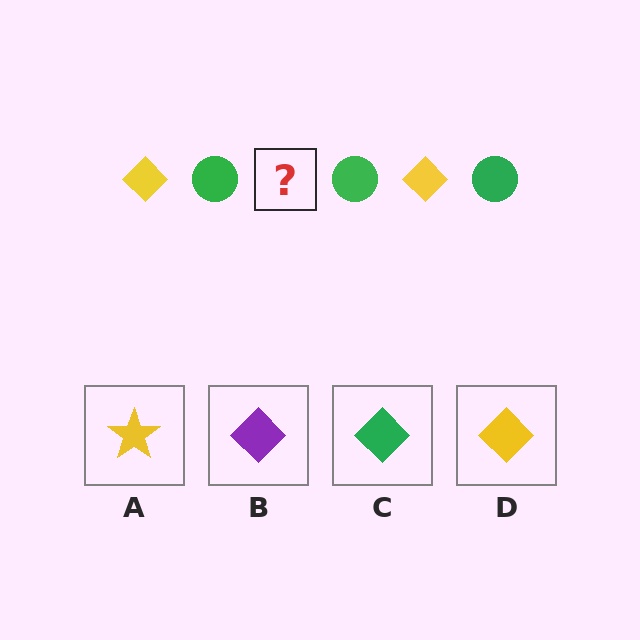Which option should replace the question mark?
Option D.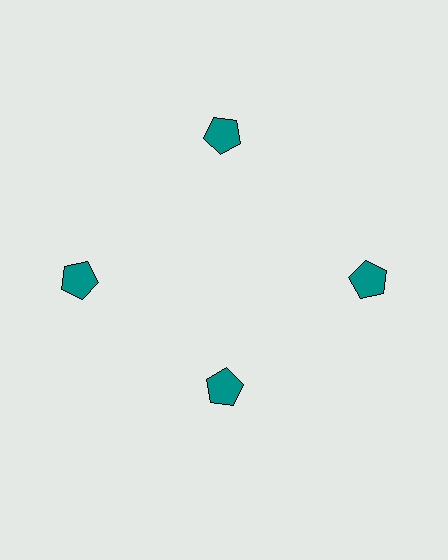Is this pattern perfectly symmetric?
No. The 4 teal pentagons are arranged in a ring, but one element near the 6 o'clock position is pulled inward toward the center, breaking the 4-fold rotational symmetry.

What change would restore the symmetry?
The symmetry would be restored by moving it outward, back onto the ring so that all 4 pentagons sit at equal angles and equal distance from the center.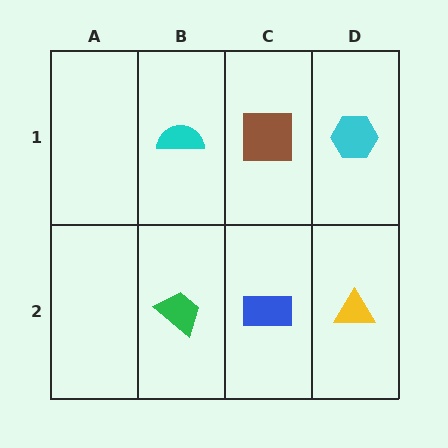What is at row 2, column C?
A blue rectangle.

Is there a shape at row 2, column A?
No, that cell is empty.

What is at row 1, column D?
A cyan hexagon.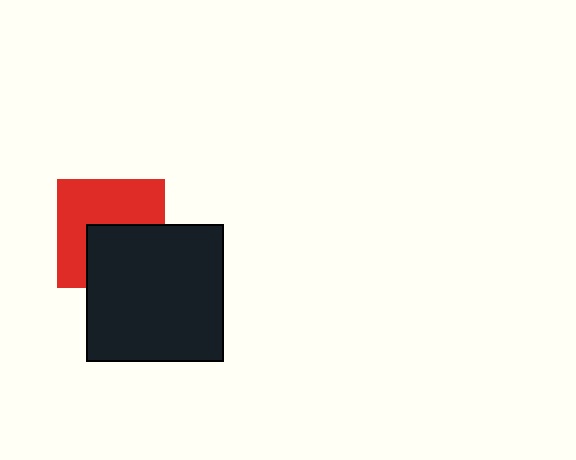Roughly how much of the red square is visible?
About half of it is visible (roughly 56%).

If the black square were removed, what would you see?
You would see the complete red square.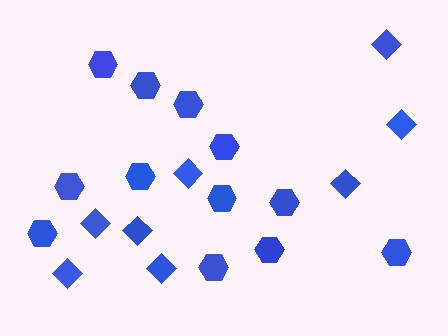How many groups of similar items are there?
There are 2 groups: one group of diamonds (8) and one group of hexagons (12).